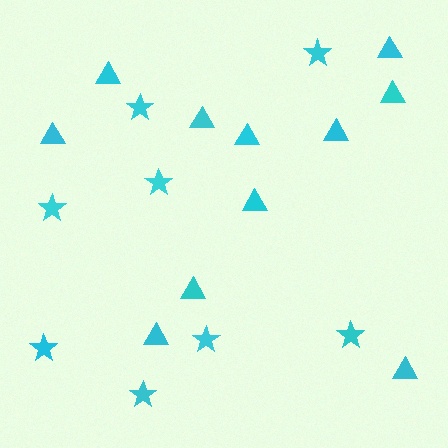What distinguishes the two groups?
There are 2 groups: one group of triangles (11) and one group of stars (8).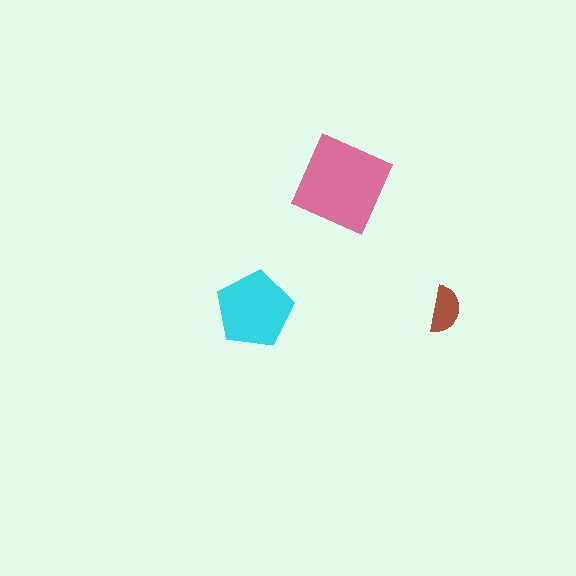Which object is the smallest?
The brown semicircle.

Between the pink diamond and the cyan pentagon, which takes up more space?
The pink diamond.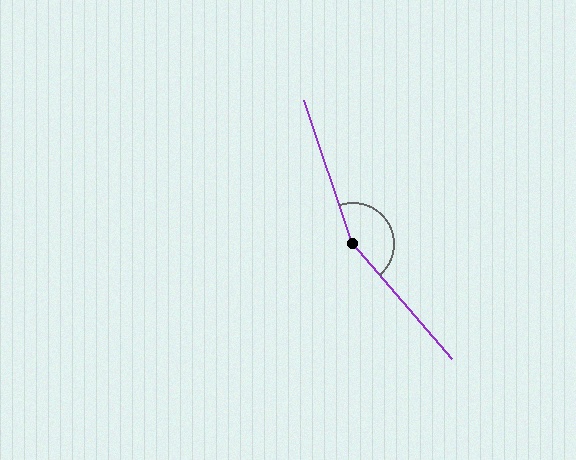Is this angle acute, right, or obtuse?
It is obtuse.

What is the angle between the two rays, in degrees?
Approximately 158 degrees.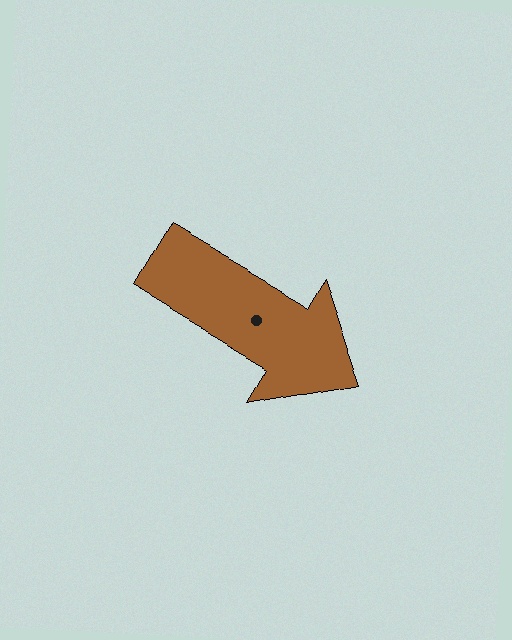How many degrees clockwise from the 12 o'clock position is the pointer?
Approximately 120 degrees.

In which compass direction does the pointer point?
Southeast.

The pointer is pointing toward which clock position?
Roughly 4 o'clock.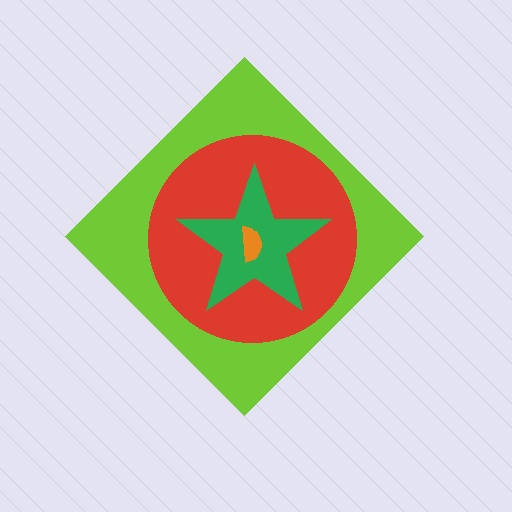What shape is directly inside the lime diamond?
The red circle.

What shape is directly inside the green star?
The orange semicircle.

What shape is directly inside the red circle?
The green star.